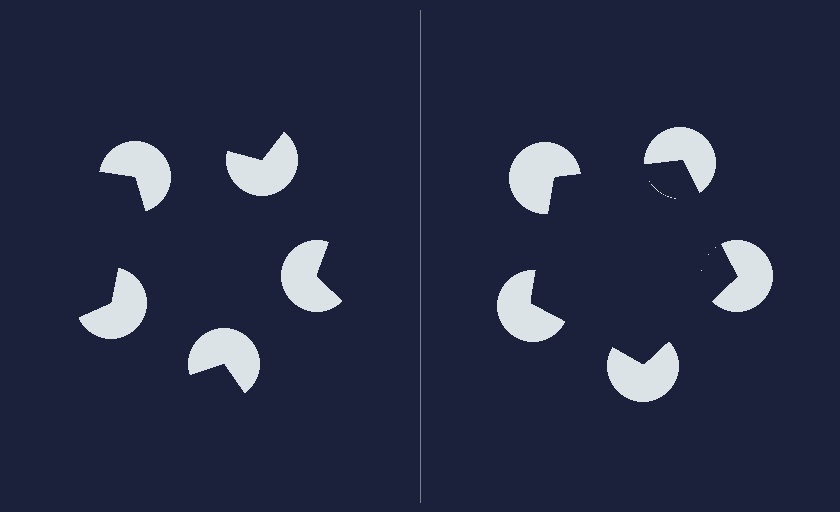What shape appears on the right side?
An illusory pentagon.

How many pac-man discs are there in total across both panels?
10 — 5 on each side.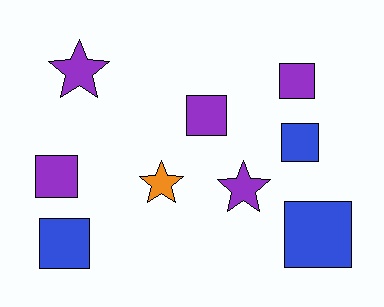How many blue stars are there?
There are no blue stars.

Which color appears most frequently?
Purple, with 5 objects.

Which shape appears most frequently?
Square, with 6 objects.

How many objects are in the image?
There are 9 objects.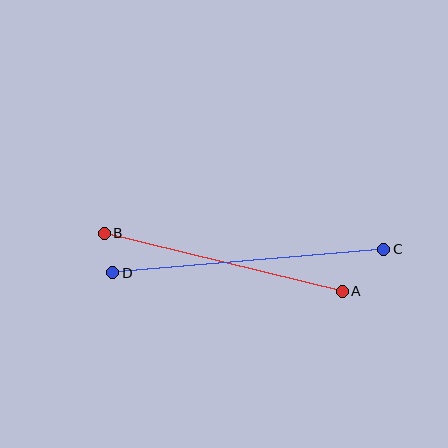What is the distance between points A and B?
The distance is approximately 245 pixels.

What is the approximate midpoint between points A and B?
The midpoint is at approximately (223, 262) pixels.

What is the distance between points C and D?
The distance is approximately 272 pixels.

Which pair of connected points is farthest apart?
Points C and D are farthest apart.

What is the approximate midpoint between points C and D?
The midpoint is at approximately (248, 261) pixels.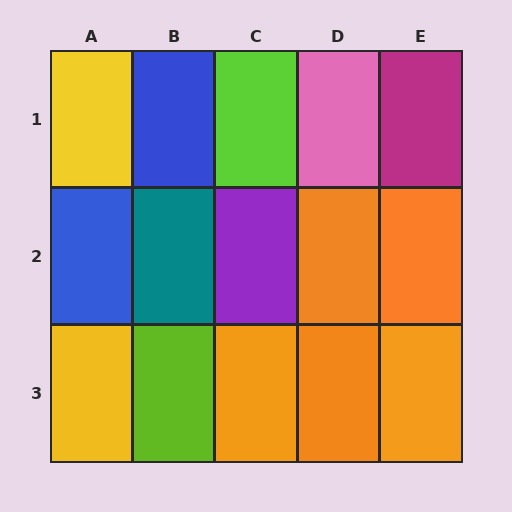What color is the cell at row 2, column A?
Blue.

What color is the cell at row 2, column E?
Orange.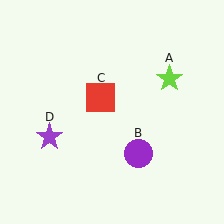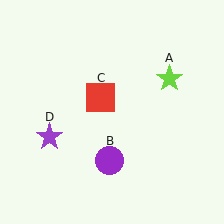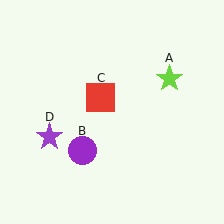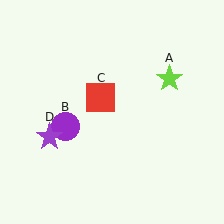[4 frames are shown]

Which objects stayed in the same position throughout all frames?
Lime star (object A) and red square (object C) and purple star (object D) remained stationary.